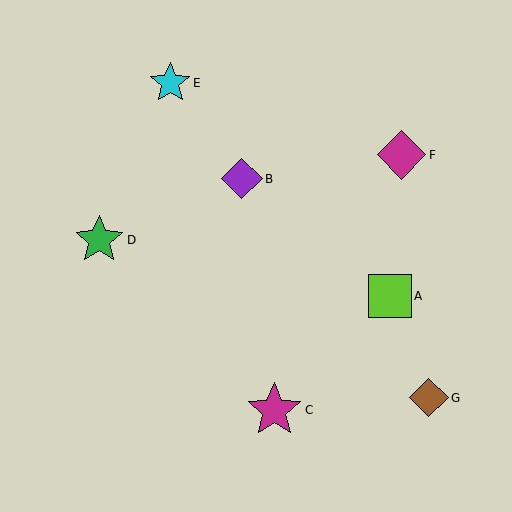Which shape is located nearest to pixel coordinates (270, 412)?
The magenta star (labeled C) at (274, 410) is nearest to that location.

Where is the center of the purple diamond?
The center of the purple diamond is at (242, 179).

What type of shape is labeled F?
Shape F is a magenta diamond.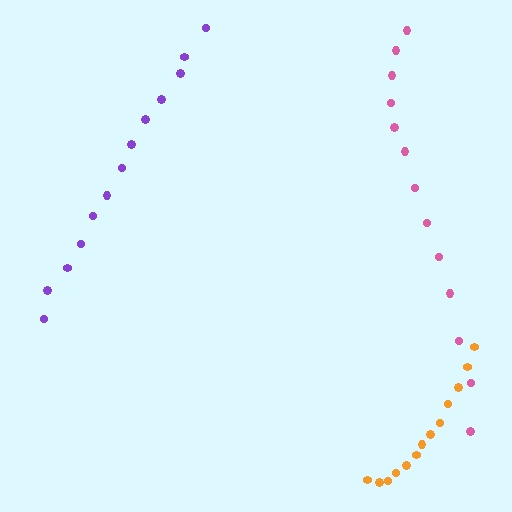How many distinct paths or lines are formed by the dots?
There are 3 distinct paths.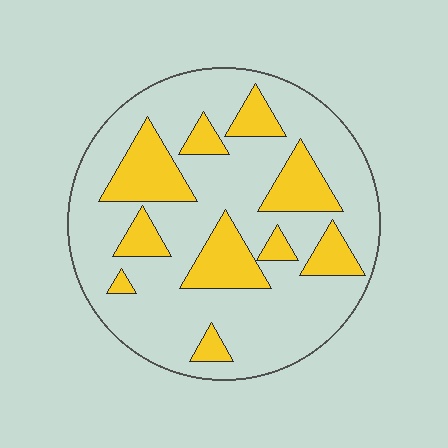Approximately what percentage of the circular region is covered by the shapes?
Approximately 25%.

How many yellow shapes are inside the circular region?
10.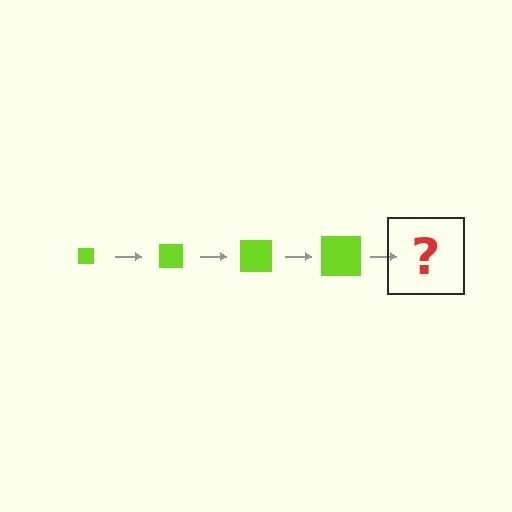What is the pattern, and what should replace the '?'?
The pattern is that the square gets progressively larger each step. The '?' should be a lime square, larger than the previous one.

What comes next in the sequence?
The next element should be a lime square, larger than the previous one.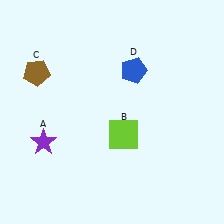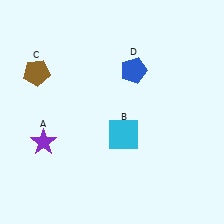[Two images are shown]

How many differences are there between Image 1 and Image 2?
There is 1 difference between the two images.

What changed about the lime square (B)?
In Image 1, B is lime. In Image 2, it changed to cyan.